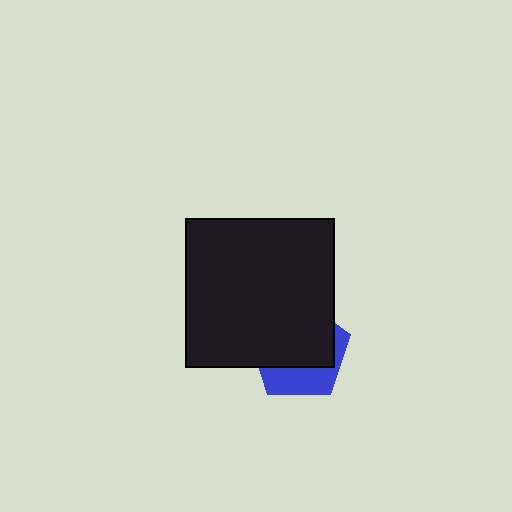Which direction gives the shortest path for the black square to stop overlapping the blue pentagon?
Moving up gives the shortest separation.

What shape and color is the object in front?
The object in front is a black square.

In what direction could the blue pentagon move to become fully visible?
The blue pentagon could move down. That would shift it out from behind the black square entirely.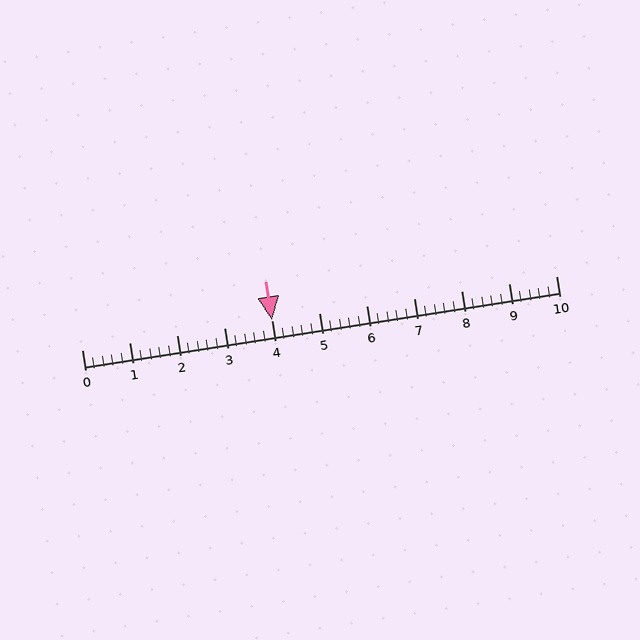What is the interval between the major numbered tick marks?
The major tick marks are spaced 1 units apart.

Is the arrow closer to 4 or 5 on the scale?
The arrow is closer to 4.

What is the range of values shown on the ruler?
The ruler shows values from 0 to 10.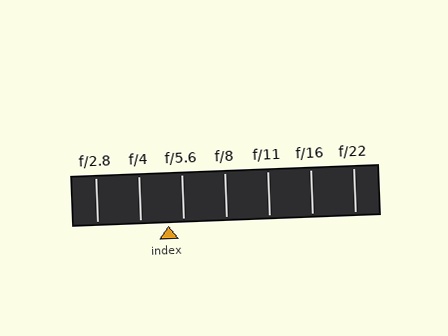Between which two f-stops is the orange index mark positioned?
The index mark is between f/4 and f/5.6.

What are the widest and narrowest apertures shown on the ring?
The widest aperture shown is f/2.8 and the narrowest is f/22.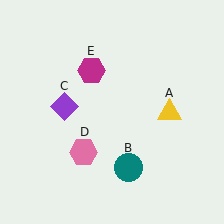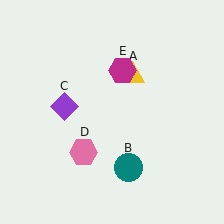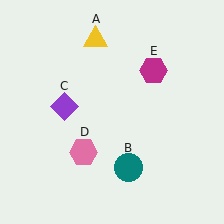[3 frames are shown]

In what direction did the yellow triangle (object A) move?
The yellow triangle (object A) moved up and to the left.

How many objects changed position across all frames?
2 objects changed position: yellow triangle (object A), magenta hexagon (object E).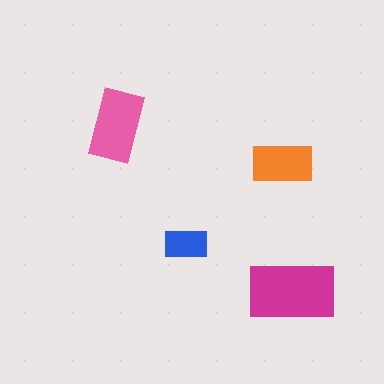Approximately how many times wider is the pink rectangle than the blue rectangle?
About 1.5 times wider.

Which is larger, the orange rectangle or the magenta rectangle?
The magenta one.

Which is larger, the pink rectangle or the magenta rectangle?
The magenta one.